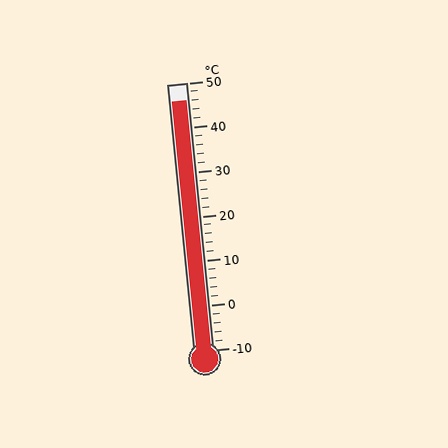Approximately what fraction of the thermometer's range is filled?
The thermometer is filled to approximately 95% of its range.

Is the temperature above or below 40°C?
The temperature is above 40°C.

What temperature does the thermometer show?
The thermometer shows approximately 46°C.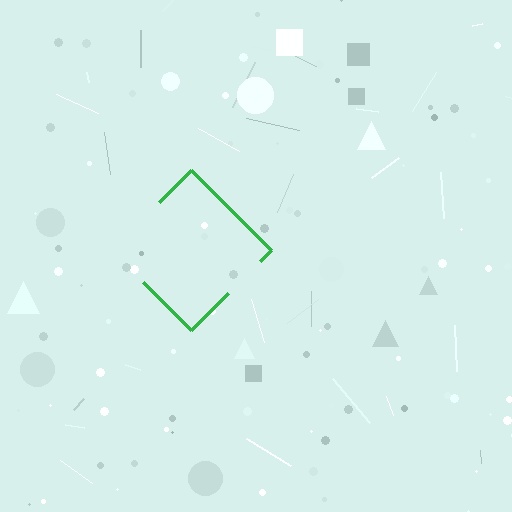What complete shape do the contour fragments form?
The contour fragments form a diamond.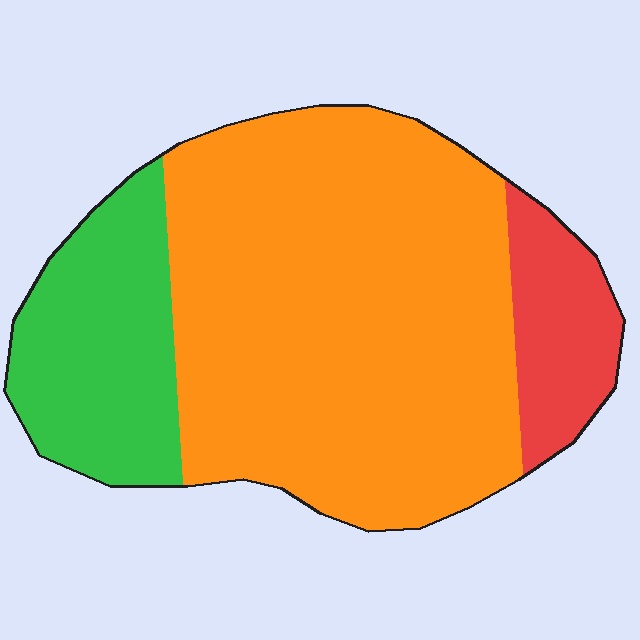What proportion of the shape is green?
Green takes up about one fifth (1/5) of the shape.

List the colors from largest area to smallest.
From largest to smallest: orange, green, red.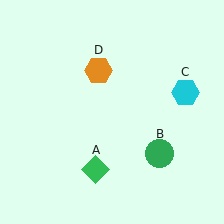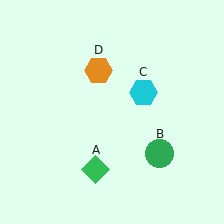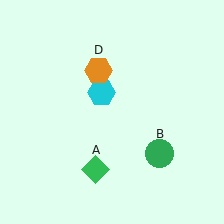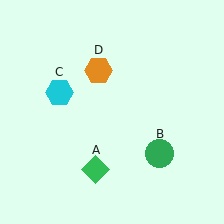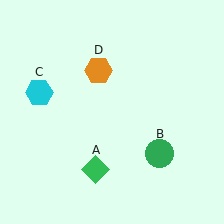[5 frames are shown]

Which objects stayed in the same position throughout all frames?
Green diamond (object A) and green circle (object B) and orange hexagon (object D) remained stationary.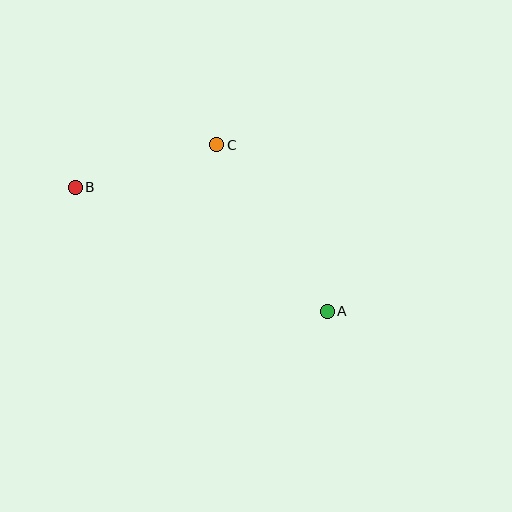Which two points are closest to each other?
Points B and C are closest to each other.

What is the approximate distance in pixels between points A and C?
The distance between A and C is approximately 200 pixels.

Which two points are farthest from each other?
Points A and B are farthest from each other.